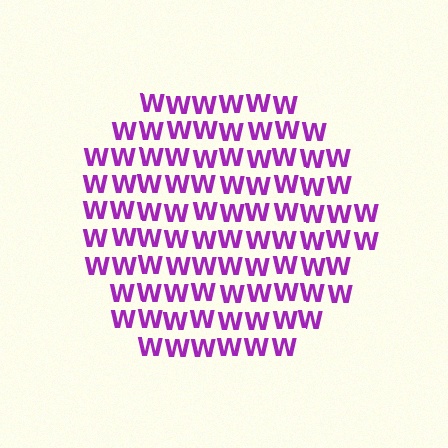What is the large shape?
The large shape is a circle.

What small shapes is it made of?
It is made of small letter W's.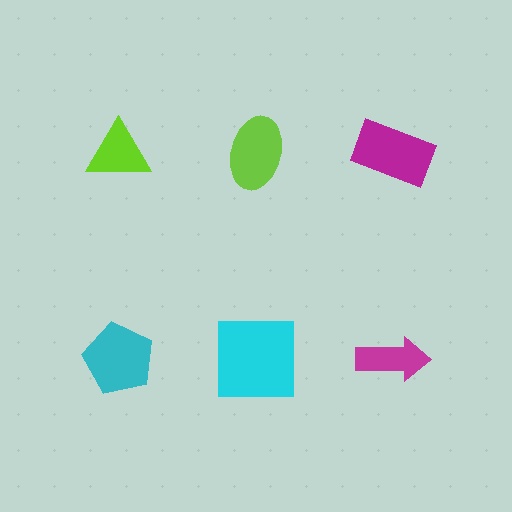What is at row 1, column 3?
A magenta rectangle.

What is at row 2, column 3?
A magenta arrow.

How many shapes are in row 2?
3 shapes.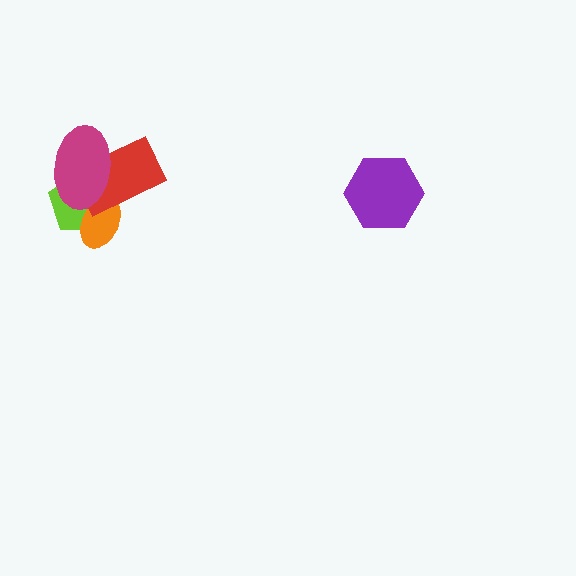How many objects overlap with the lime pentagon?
3 objects overlap with the lime pentagon.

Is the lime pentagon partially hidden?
Yes, it is partially covered by another shape.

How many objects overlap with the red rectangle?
3 objects overlap with the red rectangle.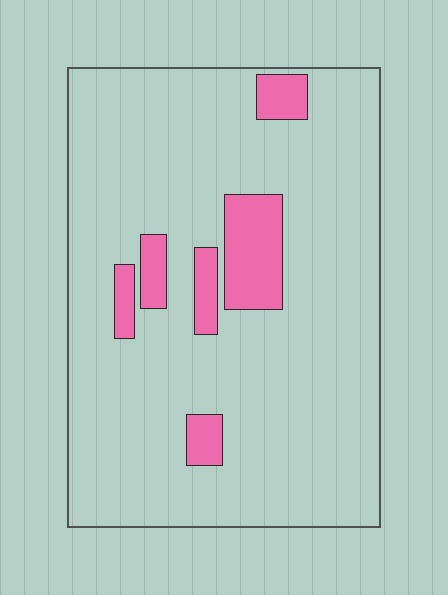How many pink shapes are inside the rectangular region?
6.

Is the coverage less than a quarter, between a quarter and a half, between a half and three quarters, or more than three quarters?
Less than a quarter.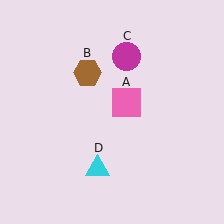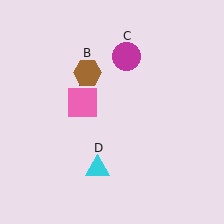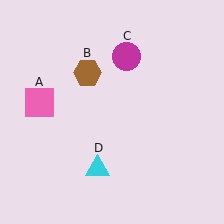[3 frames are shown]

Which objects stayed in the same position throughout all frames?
Brown hexagon (object B) and magenta circle (object C) and cyan triangle (object D) remained stationary.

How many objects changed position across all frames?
1 object changed position: pink square (object A).